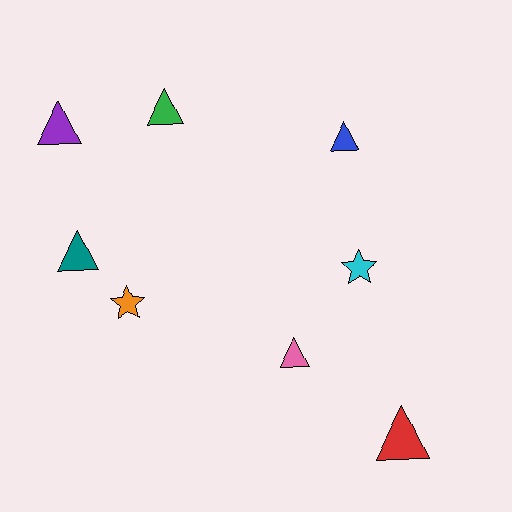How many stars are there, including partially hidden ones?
There are 2 stars.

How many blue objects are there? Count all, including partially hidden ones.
There is 1 blue object.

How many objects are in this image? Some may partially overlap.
There are 8 objects.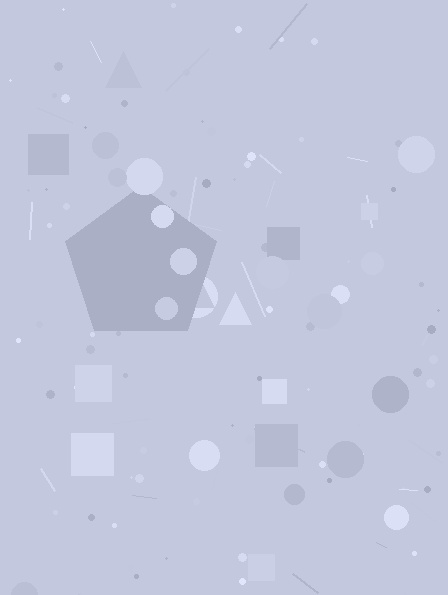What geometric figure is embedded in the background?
A pentagon is embedded in the background.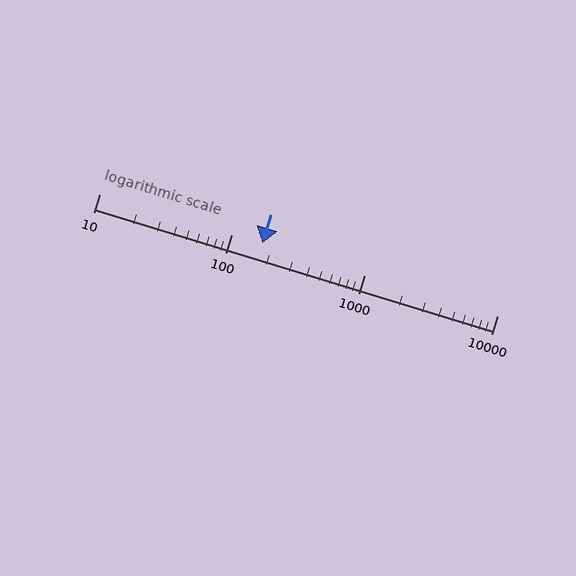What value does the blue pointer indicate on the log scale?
The pointer indicates approximately 170.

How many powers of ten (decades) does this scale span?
The scale spans 3 decades, from 10 to 10000.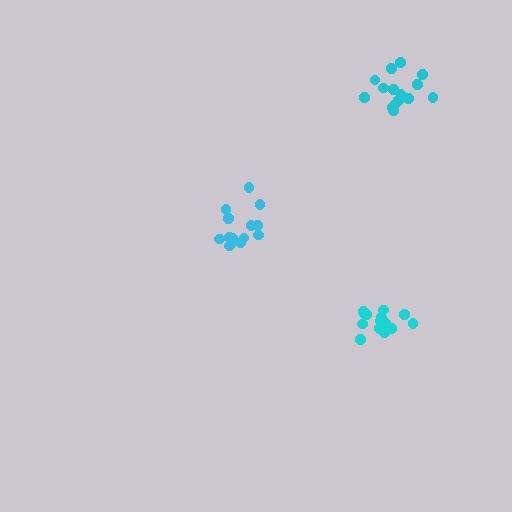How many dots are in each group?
Group 1: 14 dots, Group 2: 15 dots, Group 3: 15 dots (44 total).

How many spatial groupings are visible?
There are 3 spatial groupings.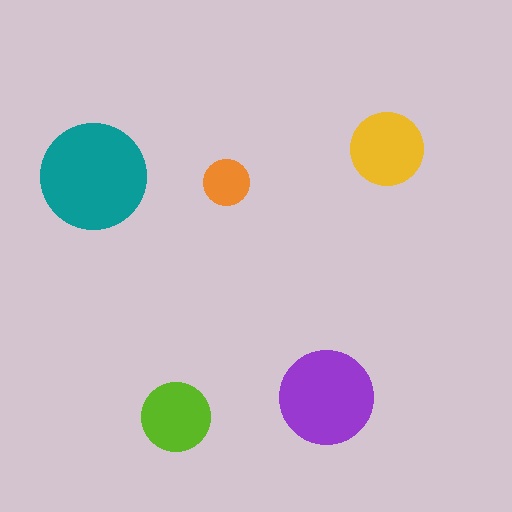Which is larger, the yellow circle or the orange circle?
The yellow one.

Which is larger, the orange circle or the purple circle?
The purple one.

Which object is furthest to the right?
The yellow circle is rightmost.